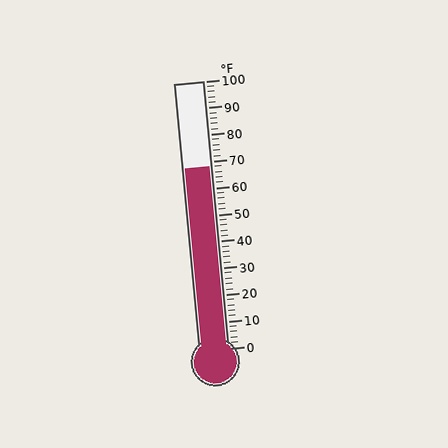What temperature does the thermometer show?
The thermometer shows approximately 68°F.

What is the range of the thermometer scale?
The thermometer scale ranges from 0°F to 100°F.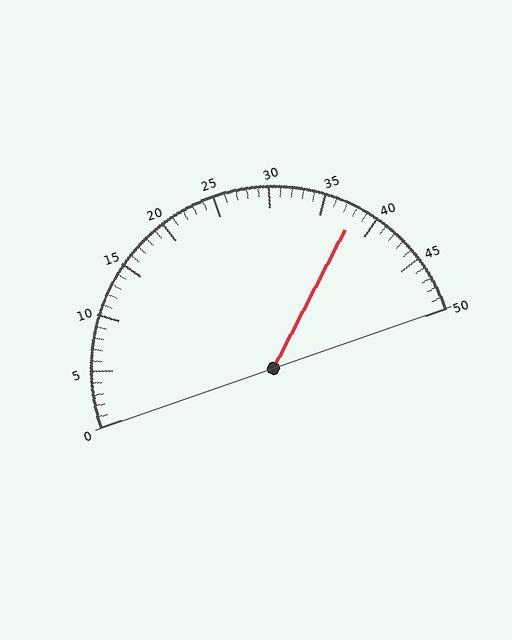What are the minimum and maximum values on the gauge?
The gauge ranges from 0 to 50.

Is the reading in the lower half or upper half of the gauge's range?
The reading is in the upper half of the range (0 to 50).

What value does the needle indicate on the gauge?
The needle indicates approximately 38.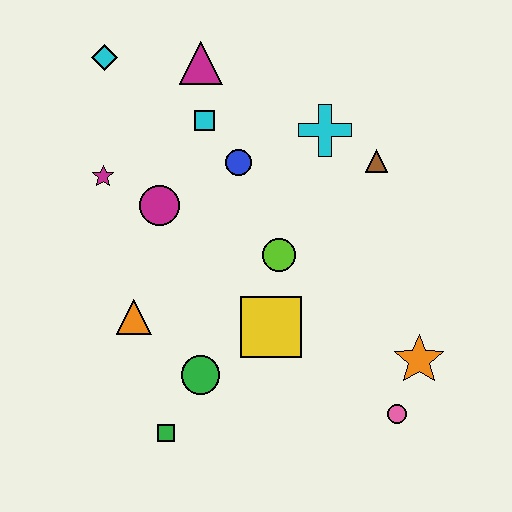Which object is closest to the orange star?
The pink circle is closest to the orange star.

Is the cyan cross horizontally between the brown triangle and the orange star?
No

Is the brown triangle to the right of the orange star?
No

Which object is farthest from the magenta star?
The pink circle is farthest from the magenta star.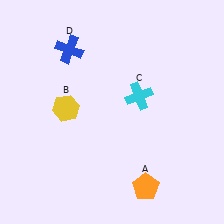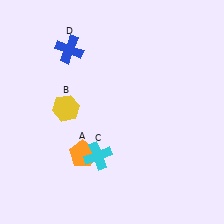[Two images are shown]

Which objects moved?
The objects that moved are: the orange pentagon (A), the cyan cross (C).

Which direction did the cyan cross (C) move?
The cyan cross (C) moved down.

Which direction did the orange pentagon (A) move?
The orange pentagon (A) moved left.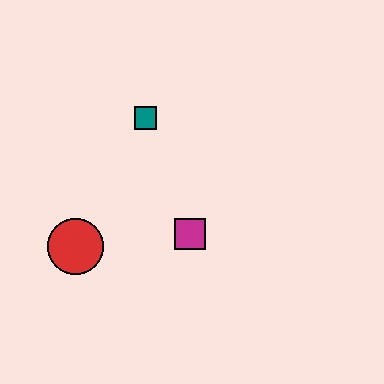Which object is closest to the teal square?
The magenta square is closest to the teal square.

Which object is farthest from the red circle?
The teal square is farthest from the red circle.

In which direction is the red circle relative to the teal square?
The red circle is below the teal square.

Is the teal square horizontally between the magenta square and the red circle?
Yes